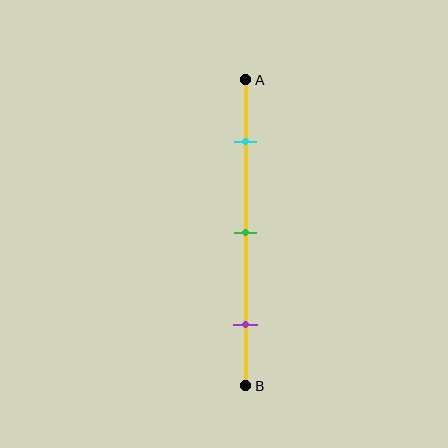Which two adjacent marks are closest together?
The cyan and green marks are the closest adjacent pair.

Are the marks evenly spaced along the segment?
Yes, the marks are approximately evenly spaced.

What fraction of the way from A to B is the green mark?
The green mark is approximately 50% (0.5) of the way from A to B.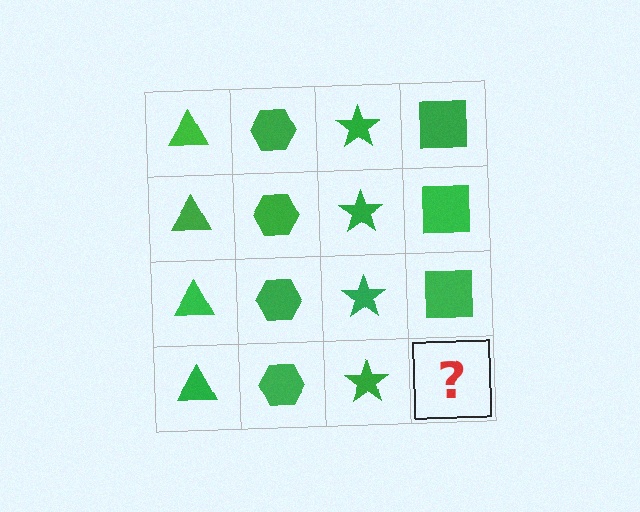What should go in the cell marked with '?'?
The missing cell should contain a green square.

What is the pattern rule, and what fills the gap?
The rule is that each column has a consistent shape. The gap should be filled with a green square.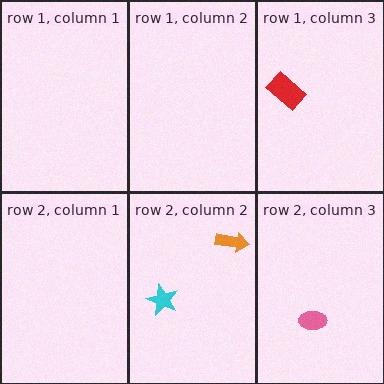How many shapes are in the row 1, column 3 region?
1.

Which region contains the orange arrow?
The row 2, column 2 region.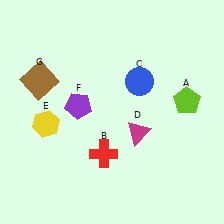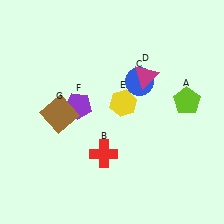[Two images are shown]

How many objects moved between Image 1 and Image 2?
3 objects moved between the two images.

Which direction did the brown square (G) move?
The brown square (G) moved down.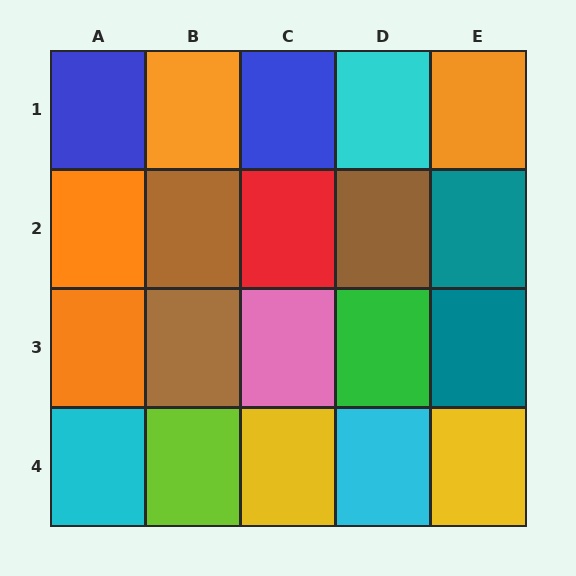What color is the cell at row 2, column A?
Orange.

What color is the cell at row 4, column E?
Yellow.